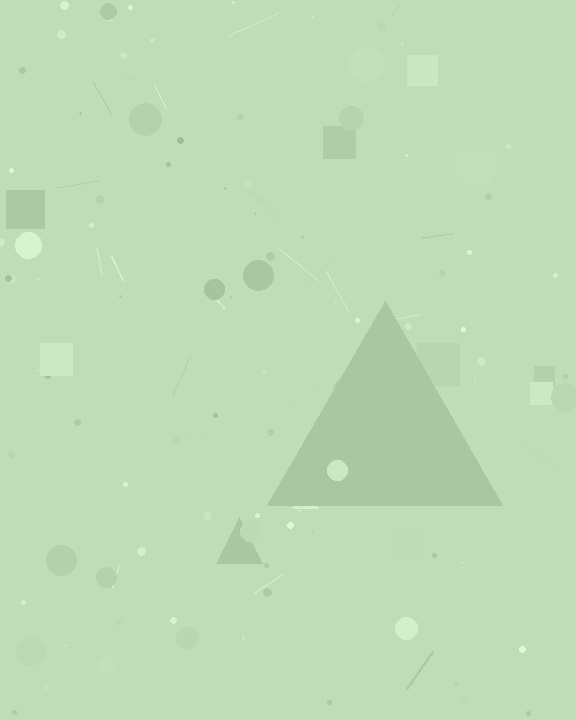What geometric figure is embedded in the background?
A triangle is embedded in the background.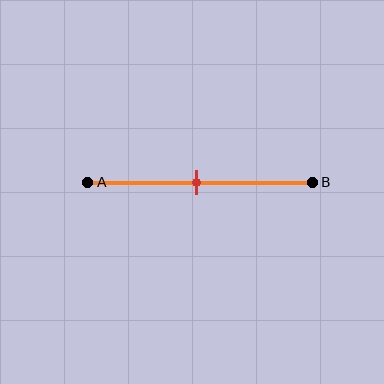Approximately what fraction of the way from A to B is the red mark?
The red mark is approximately 50% of the way from A to B.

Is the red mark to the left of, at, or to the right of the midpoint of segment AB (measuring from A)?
The red mark is approximately at the midpoint of segment AB.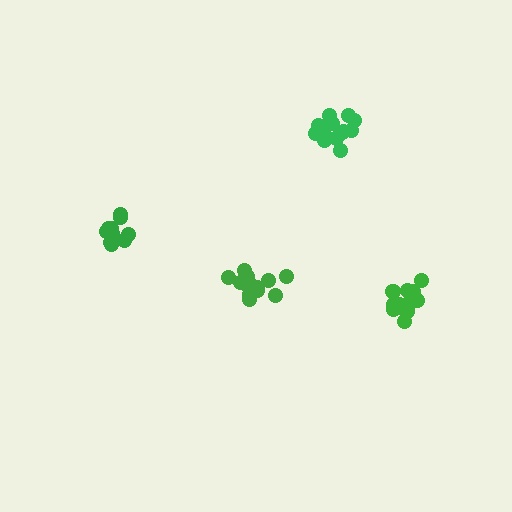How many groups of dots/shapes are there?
There are 4 groups.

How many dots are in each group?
Group 1: 14 dots, Group 2: 14 dots, Group 3: 14 dots, Group 4: 10 dots (52 total).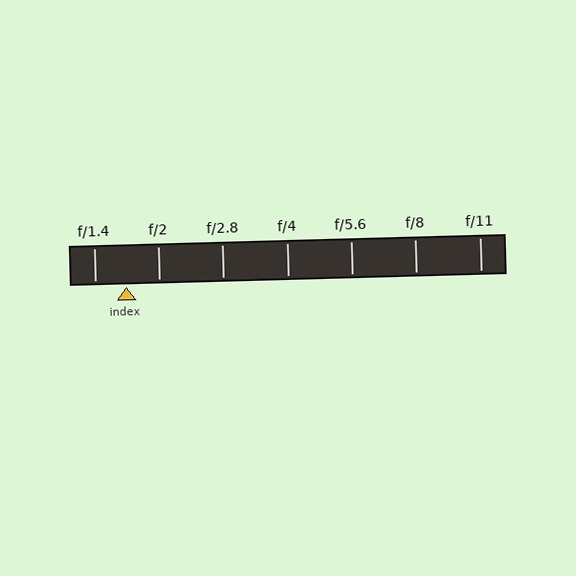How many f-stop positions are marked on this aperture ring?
There are 7 f-stop positions marked.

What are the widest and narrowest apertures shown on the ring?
The widest aperture shown is f/1.4 and the narrowest is f/11.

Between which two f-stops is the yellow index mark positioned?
The index mark is between f/1.4 and f/2.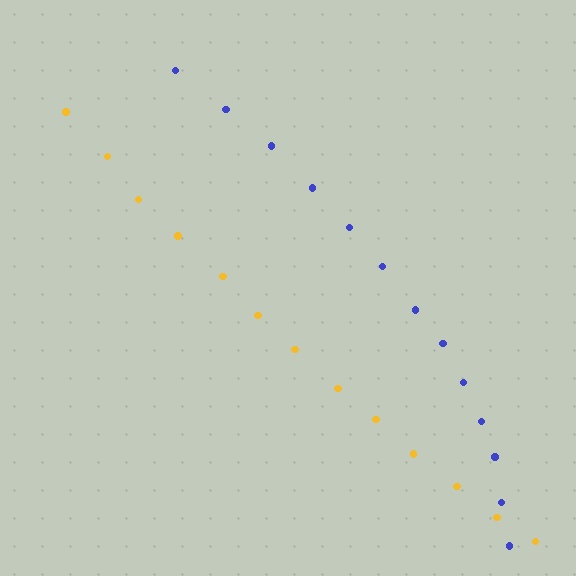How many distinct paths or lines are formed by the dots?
There are 2 distinct paths.